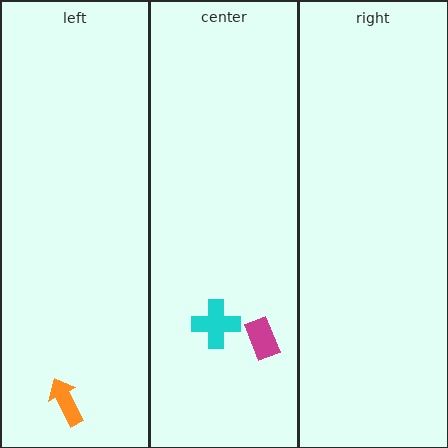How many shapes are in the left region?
1.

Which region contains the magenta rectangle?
The center region.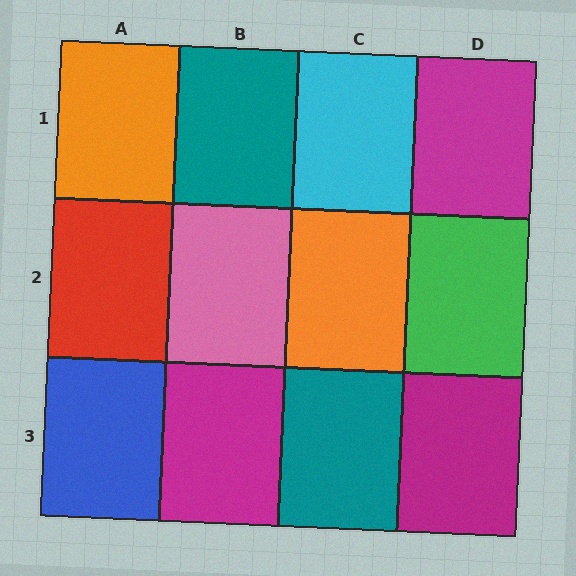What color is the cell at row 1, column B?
Teal.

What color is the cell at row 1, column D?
Magenta.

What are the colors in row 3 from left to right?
Blue, magenta, teal, magenta.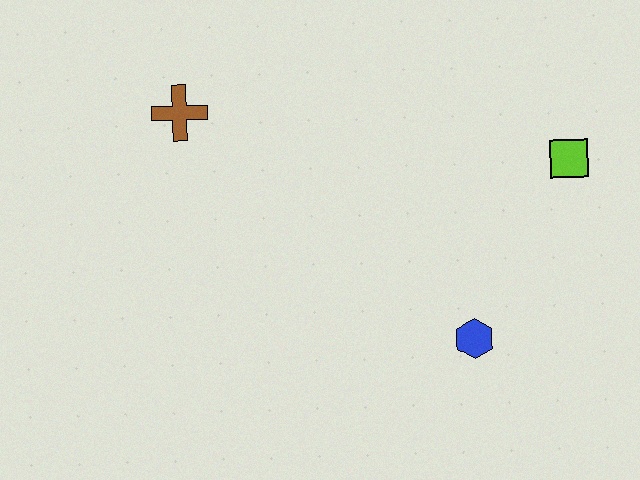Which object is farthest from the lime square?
The brown cross is farthest from the lime square.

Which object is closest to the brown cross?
The blue hexagon is closest to the brown cross.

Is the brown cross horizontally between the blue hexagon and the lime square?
No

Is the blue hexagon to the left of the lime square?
Yes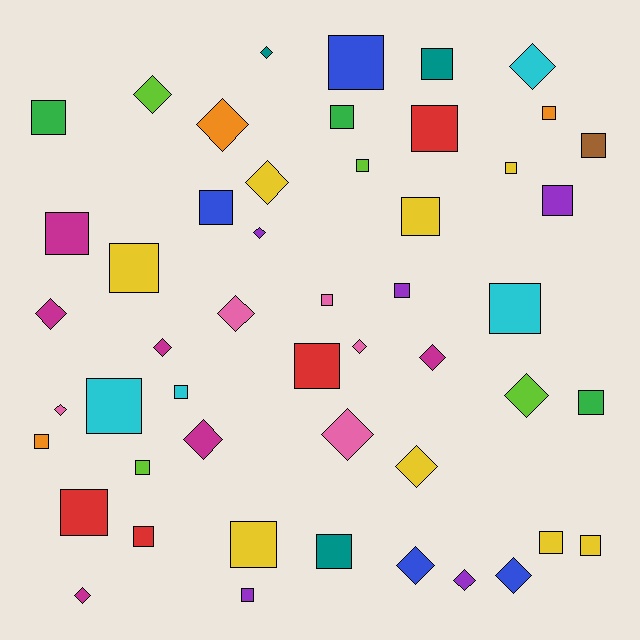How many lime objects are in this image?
There are 4 lime objects.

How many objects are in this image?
There are 50 objects.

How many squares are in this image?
There are 30 squares.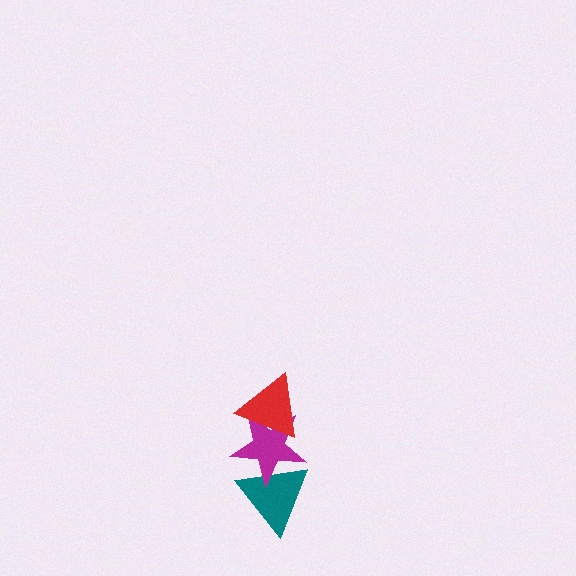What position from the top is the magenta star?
The magenta star is 2nd from the top.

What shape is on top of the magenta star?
The red triangle is on top of the magenta star.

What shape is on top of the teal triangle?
The magenta star is on top of the teal triangle.